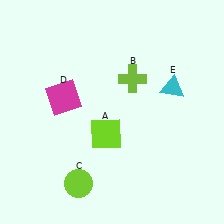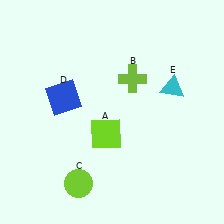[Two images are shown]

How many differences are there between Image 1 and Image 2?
There is 1 difference between the two images.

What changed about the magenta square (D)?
In Image 1, D is magenta. In Image 2, it changed to blue.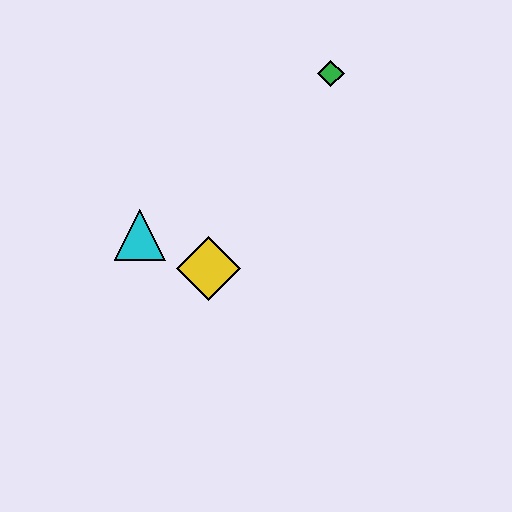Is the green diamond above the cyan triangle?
Yes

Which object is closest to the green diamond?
The yellow diamond is closest to the green diamond.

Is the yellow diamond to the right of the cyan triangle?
Yes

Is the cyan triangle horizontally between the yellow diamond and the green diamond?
No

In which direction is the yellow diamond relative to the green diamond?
The yellow diamond is below the green diamond.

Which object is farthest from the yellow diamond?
The green diamond is farthest from the yellow diamond.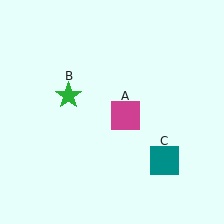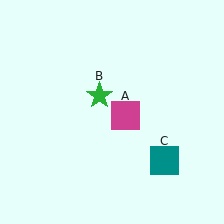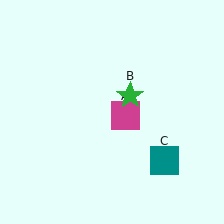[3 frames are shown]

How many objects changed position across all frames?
1 object changed position: green star (object B).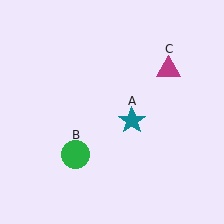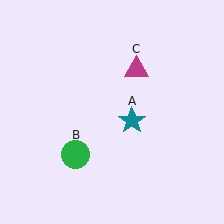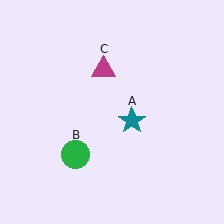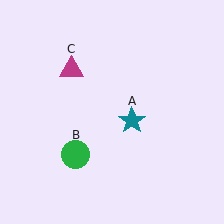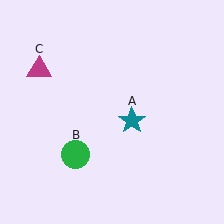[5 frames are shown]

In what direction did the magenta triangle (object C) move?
The magenta triangle (object C) moved left.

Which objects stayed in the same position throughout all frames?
Teal star (object A) and green circle (object B) remained stationary.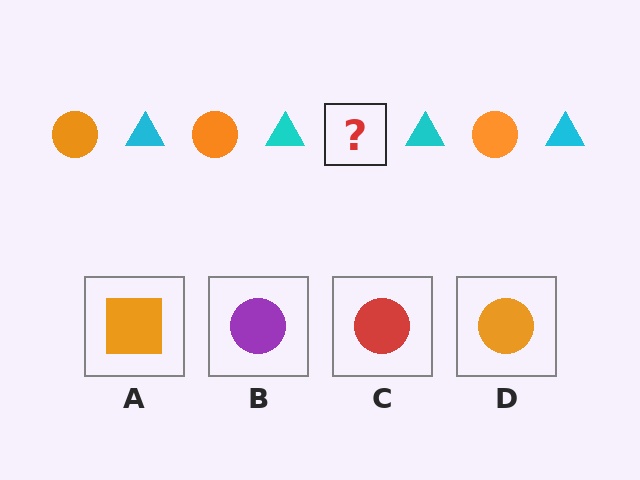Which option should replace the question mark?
Option D.